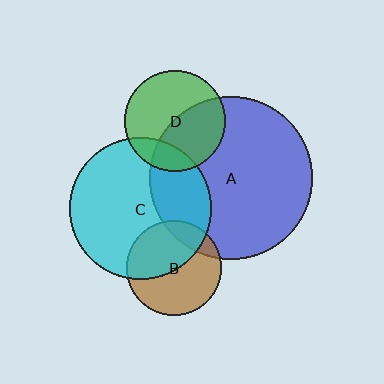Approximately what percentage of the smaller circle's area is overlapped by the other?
Approximately 15%.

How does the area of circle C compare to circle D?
Approximately 2.0 times.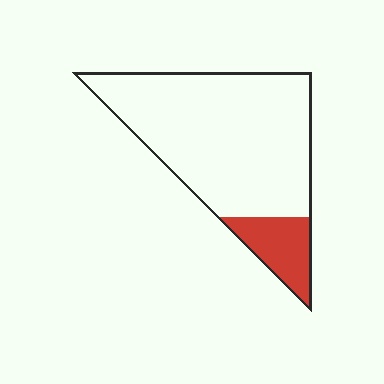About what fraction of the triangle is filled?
About one sixth (1/6).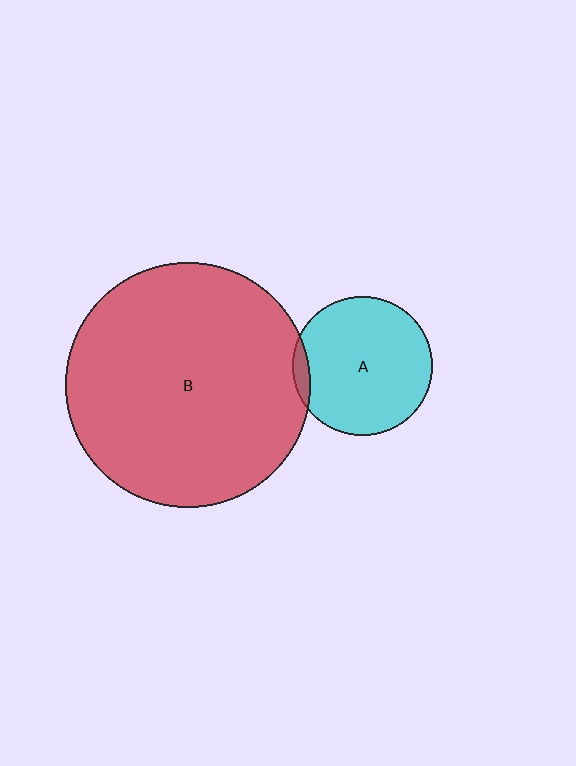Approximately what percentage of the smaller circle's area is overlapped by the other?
Approximately 5%.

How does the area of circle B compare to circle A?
Approximately 3.1 times.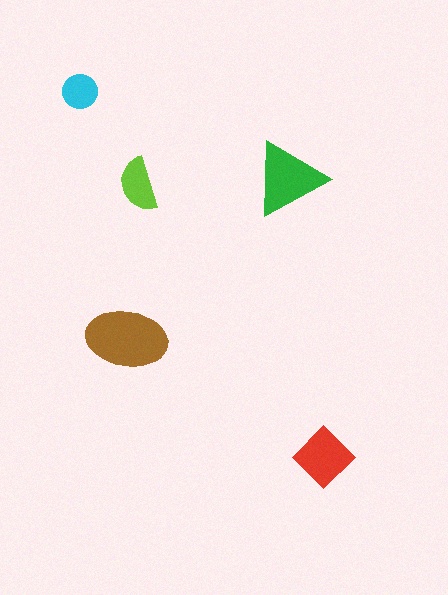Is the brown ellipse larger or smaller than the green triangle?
Larger.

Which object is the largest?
The brown ellipse.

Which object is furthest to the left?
The cyan circle is leftmost.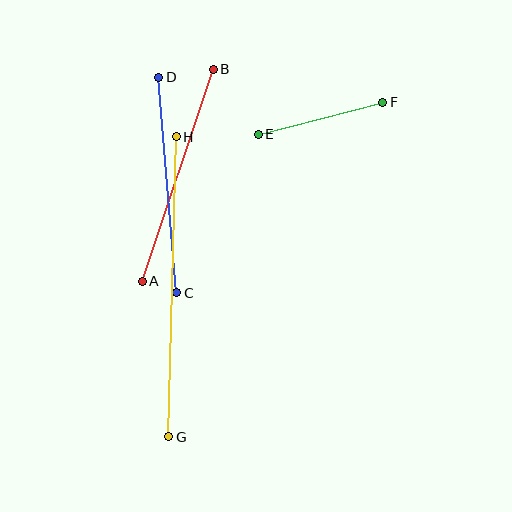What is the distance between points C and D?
The distance is approximately 216 pixels.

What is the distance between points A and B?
The distance is approximately 224 pixels.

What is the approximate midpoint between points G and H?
The midpoint is at approximately (172, 287) pixels.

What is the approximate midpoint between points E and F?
The midpoint is at approximately (321, 118) pixels.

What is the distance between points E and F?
The distance is approximately 129 pixels.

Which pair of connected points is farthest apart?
Points G and H are farthest apart.